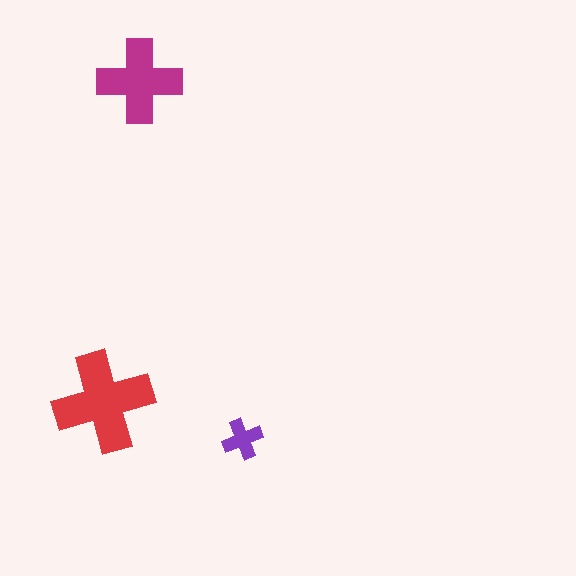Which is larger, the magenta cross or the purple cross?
The magenta one.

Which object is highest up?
The magenta cross is topmost.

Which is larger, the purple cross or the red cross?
The red one.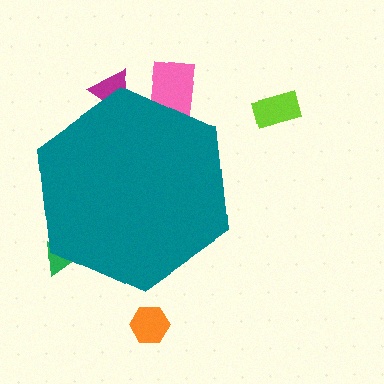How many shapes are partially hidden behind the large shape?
3 shapes are partially hidden.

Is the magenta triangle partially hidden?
Yes, the magenta triangle is partially hidden behind the teal hexagon.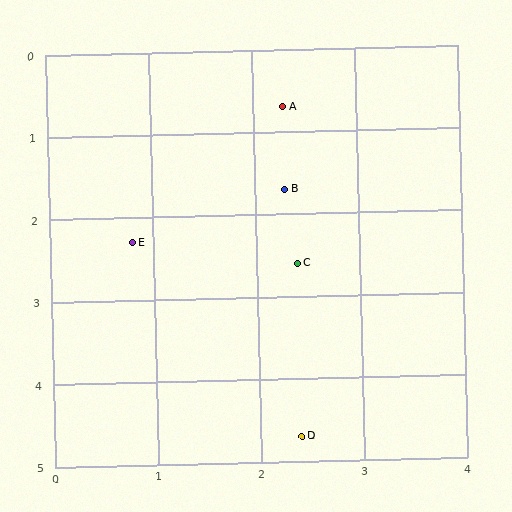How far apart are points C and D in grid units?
Points C and D are about 2.1 grid units apart.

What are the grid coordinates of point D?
Point D is at approximately (2.4, 4.7).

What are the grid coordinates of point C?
Point C is at approximately (2.4, 2.6).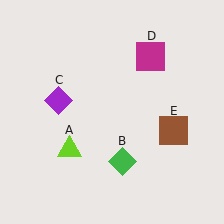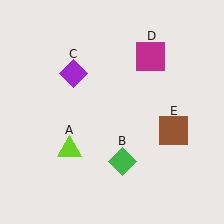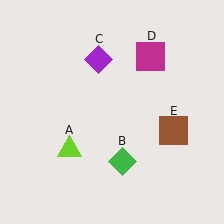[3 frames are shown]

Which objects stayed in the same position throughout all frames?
Lime triangle (object A) and green diamond (object B) and magenta square (object D) and brown square (object E) remained stationary.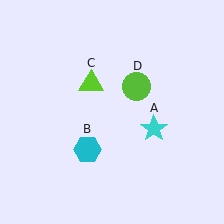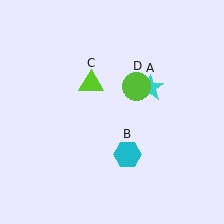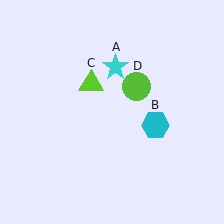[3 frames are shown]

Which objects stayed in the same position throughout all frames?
Lime triangle (object C) and lime circle (object D) remained stationary.